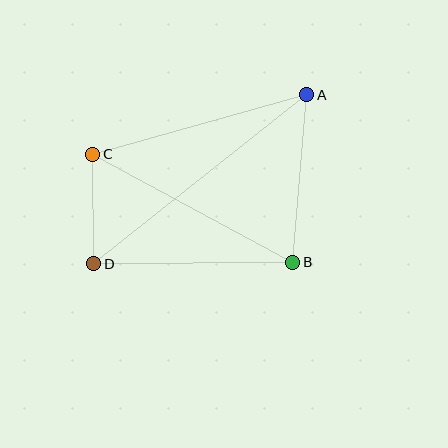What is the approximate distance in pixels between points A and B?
The distance between A and B is approximately 168 pixels.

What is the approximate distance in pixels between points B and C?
The distance between B and C is approximately 228 pixels.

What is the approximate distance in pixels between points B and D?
The distance between B and D is approximately 199 pixels.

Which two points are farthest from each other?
Points A and D are farthest from each other.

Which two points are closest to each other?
Points C and D are closest to each other.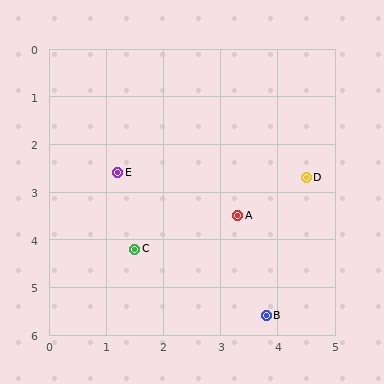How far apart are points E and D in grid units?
Points E and D are about 3.3 grid units apart.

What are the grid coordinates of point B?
Point B is at approximately (3.8, 5.6).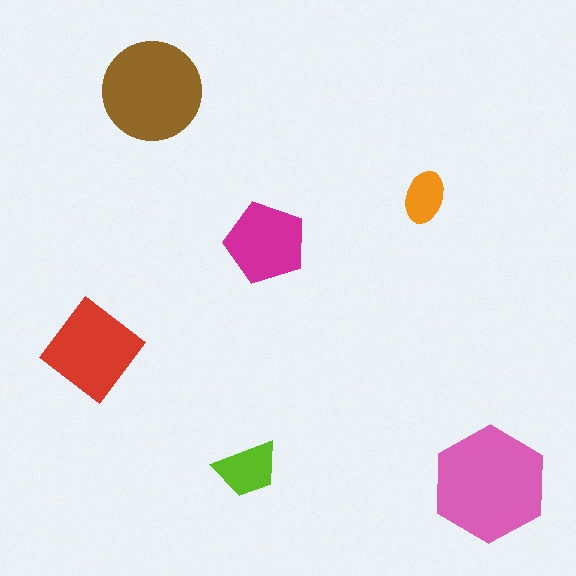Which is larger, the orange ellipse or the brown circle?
The brown circle.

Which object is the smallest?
The orange ellipse.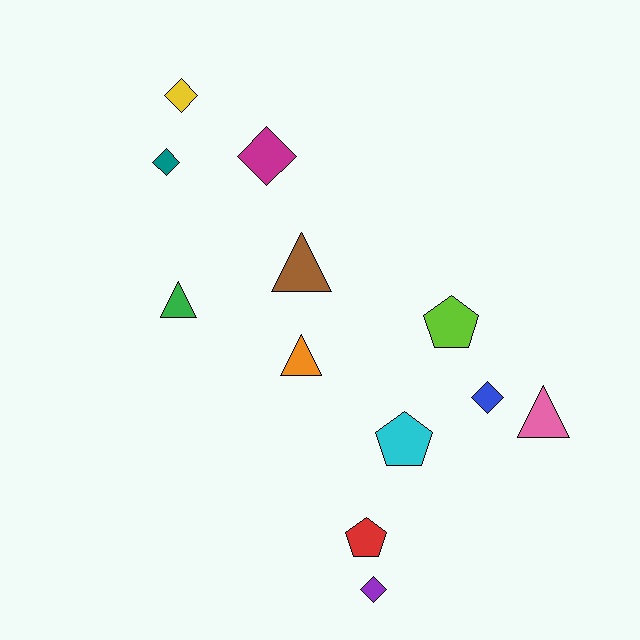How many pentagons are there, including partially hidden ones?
There are 3 pentagons.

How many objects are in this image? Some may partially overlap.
There are 12 objects.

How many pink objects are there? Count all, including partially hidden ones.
There is 1 pink object.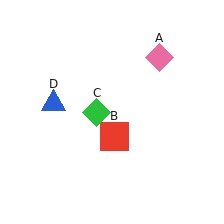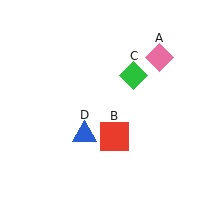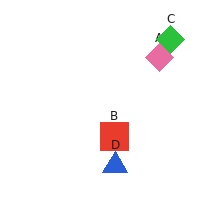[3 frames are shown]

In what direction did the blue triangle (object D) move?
The blue triangle (object D) moved down and to the right.